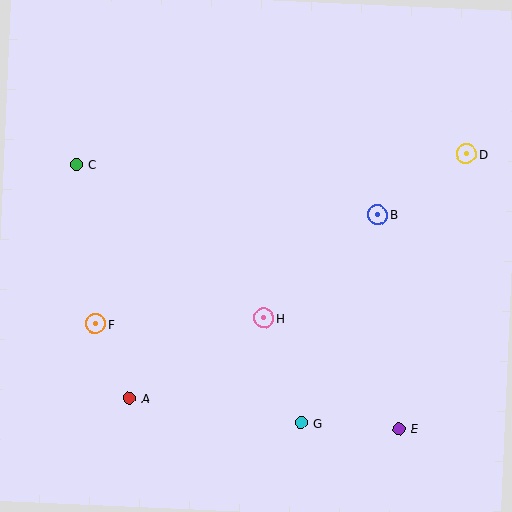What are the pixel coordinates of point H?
Point H is at (264, 318).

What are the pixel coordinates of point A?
Point A is at (129, 398).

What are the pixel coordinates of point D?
Point D is at (466, 154).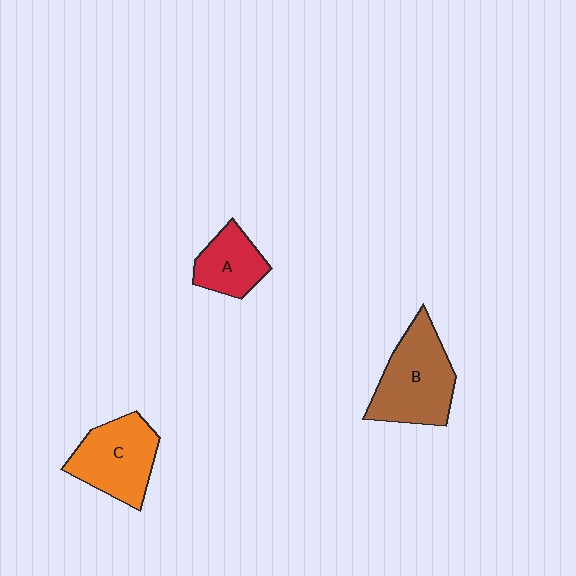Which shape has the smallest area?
Shape A (red).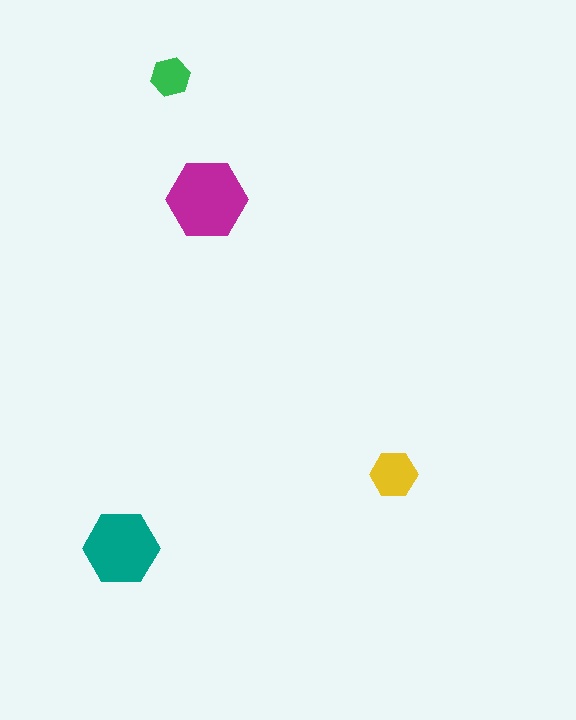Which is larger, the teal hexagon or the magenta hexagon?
The magenta one.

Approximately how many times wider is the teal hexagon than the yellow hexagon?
About 1.5 times wider.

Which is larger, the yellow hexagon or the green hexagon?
The yellow one.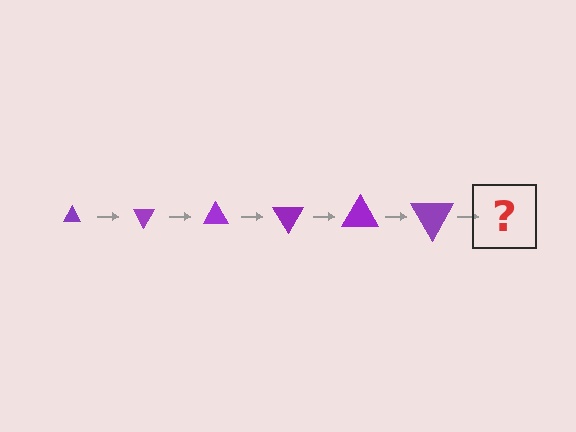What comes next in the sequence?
The next element should be a triangle, larger than the previous one and rotated 360 degrees from the start.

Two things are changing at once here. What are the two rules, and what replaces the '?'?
The two rules are that the triangle grows larger each step and it rotates 60 degrees each step. The '?' should be a triangle, larger than the previous one and rotated 360 degrees from the start.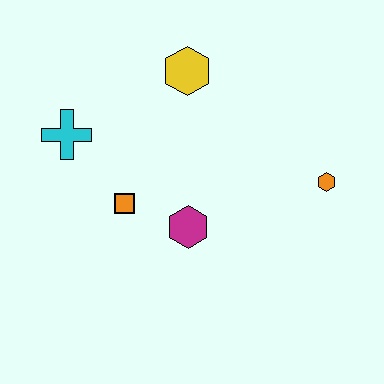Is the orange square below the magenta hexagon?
No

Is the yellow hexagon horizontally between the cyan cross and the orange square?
No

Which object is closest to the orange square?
The magenta hexagon is closest to the orange square.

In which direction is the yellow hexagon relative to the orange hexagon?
The yellow hexagon is to the left of the orange hexagon.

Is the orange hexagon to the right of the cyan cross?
Yes